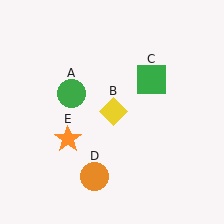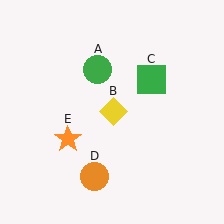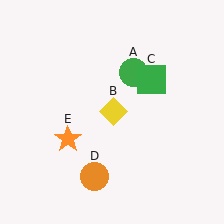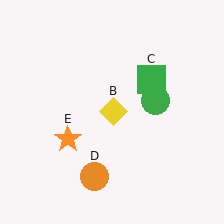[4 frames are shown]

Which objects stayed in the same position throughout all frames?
Yellow diamond (object B) and green square (object C) and orange circle (object D) and orange star (object E) remained stationary.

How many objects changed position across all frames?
1 object changed position: green circle (object A).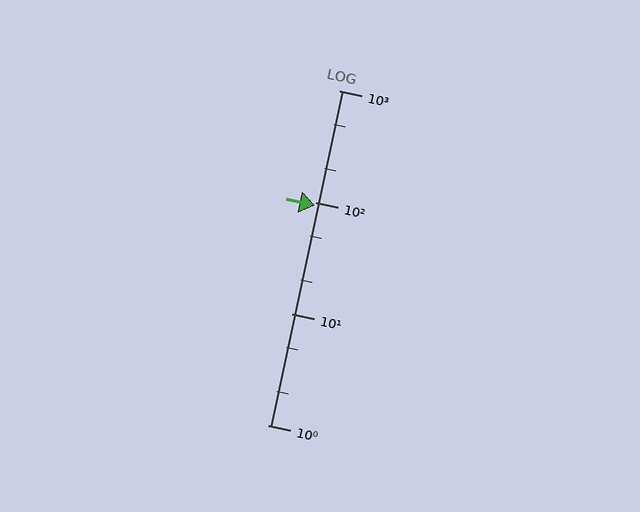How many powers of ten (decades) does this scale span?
The scale spans 3 decades, from 1 to 1000.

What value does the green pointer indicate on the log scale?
The pointer indicates approximately 93.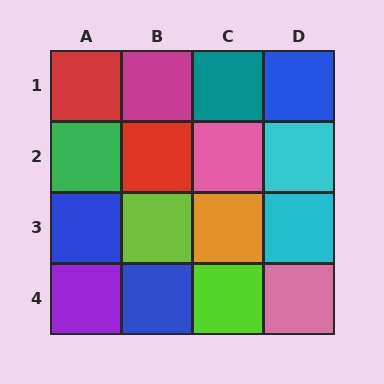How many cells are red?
2 cells are red.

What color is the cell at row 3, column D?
Cyan.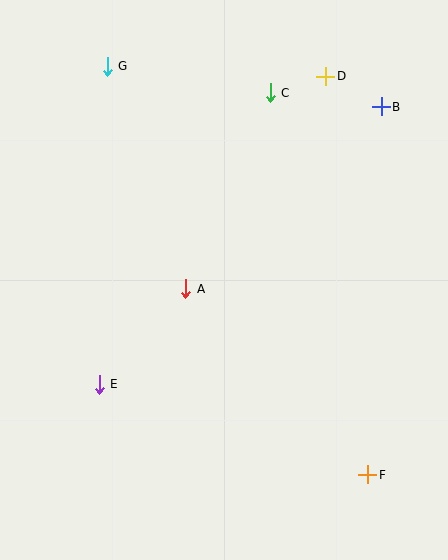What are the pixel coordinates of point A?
Point A is at (186, 289).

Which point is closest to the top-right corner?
Point B is closest to the top-right corner.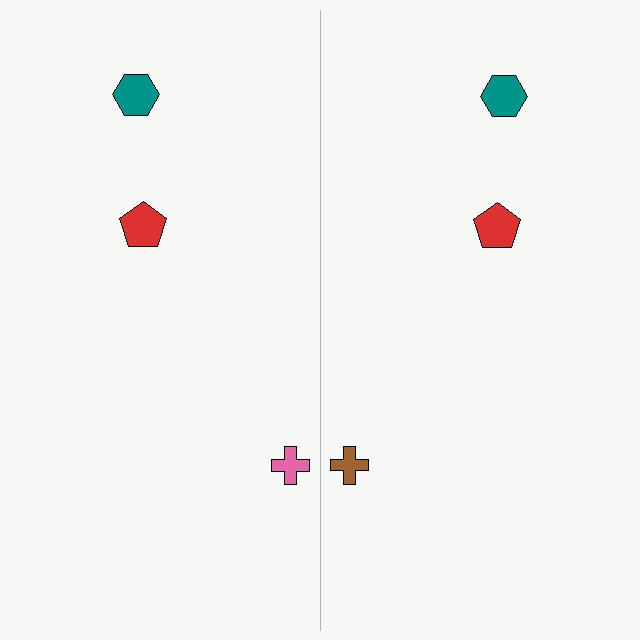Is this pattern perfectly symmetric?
No, the pattern is not perfectly symmetric. The brown cross on the right side breaks the symmetry — its mirror counterpart is pink.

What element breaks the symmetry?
The brown cross on the right side breaks the symmetry — its mirror counterpart is pink.